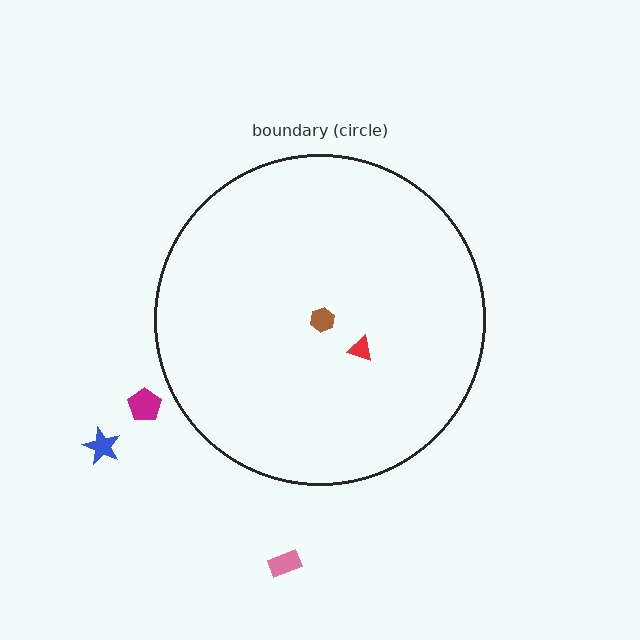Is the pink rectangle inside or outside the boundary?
Outside.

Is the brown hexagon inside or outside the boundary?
Inside.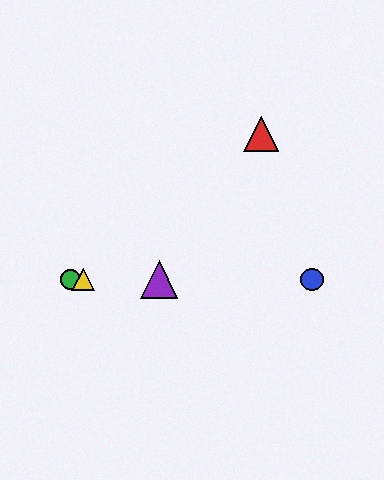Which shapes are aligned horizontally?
The blue circle, the green circle, the yellow triangle, the purple triangle are aligned horizontally.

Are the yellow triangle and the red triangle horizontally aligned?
No, the yellow triangle is at y≈280 and the red triangle is at y≈134.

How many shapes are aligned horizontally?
4 shapes (the blue circle, the green circle, the yellow triangle, the purple triangle) are aligned horizontally.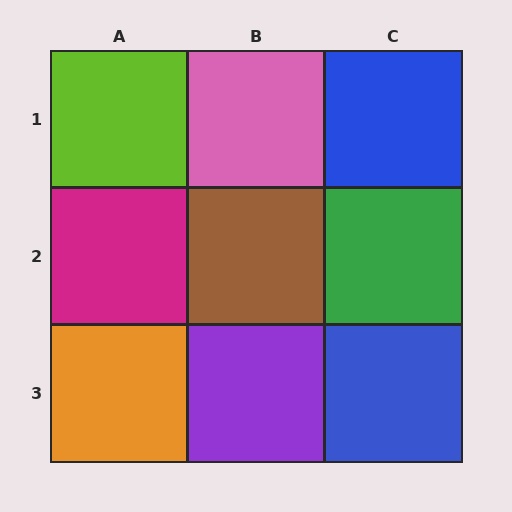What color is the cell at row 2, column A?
Magenta.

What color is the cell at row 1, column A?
Lime.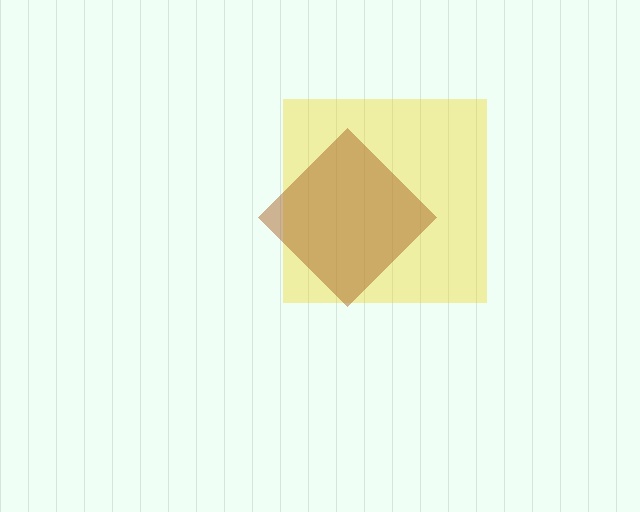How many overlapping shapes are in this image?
There are 2 overlapping shapes in the image.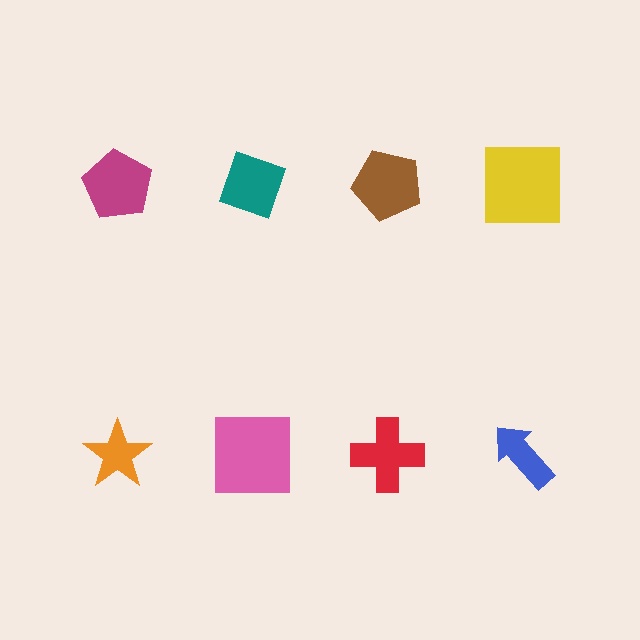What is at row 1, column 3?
A brown pentagon.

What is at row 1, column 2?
A teal diamond.